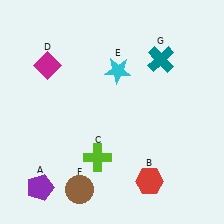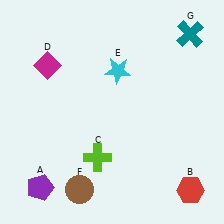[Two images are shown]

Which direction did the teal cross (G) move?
The teal cross (G) moved right.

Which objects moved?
The objects that moved are: the red hexagon (B), the teal cross (G).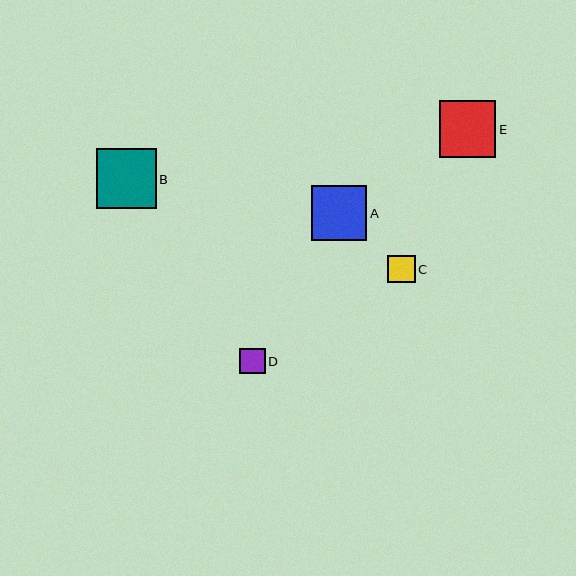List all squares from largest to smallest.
From largest to smallest: B, E, A, C, D.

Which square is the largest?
Square B is the largest with a size of approximately 60 pixels.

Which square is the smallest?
Square D is the smallest with a size of approximately 25 pixels.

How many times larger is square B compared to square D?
Square B is approximately 2.4 times the size of square D.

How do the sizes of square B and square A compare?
Square B and square A are approximately the same size.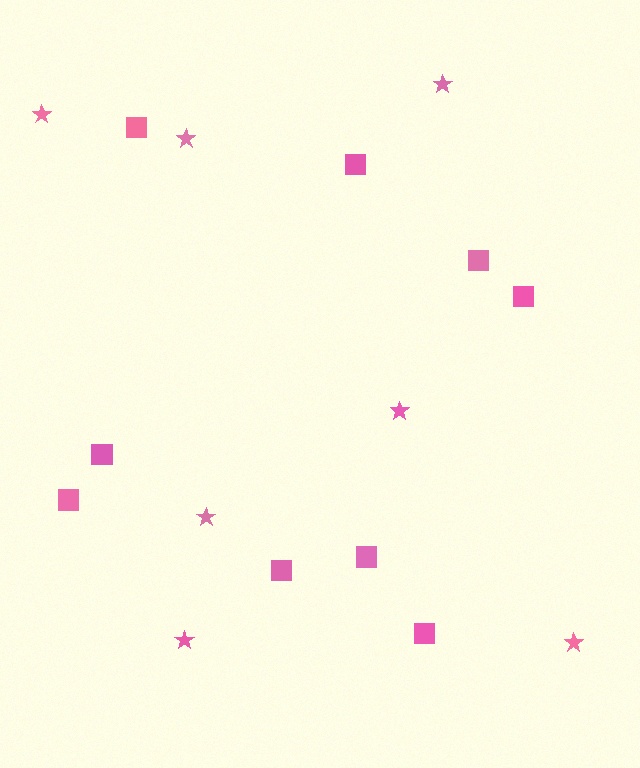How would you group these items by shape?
There are 2 groups: one group of stars (7) and one group of squares (9).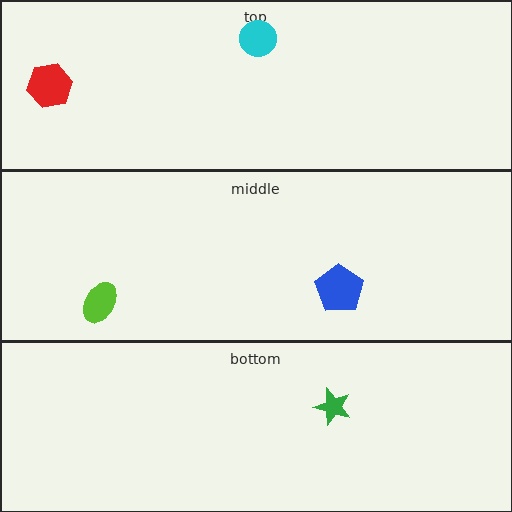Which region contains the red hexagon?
The top region.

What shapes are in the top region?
The cyan circle, the red hexagon.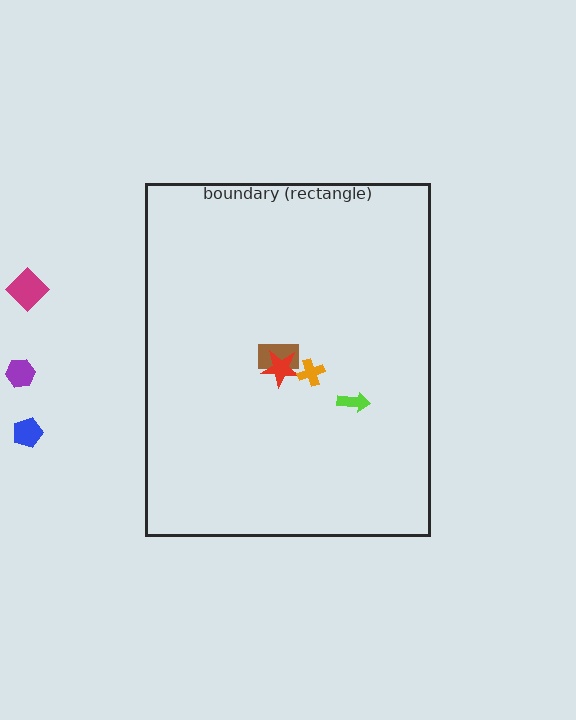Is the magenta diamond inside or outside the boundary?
Outside.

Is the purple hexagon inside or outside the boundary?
Outside.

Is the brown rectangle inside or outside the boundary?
Inside.